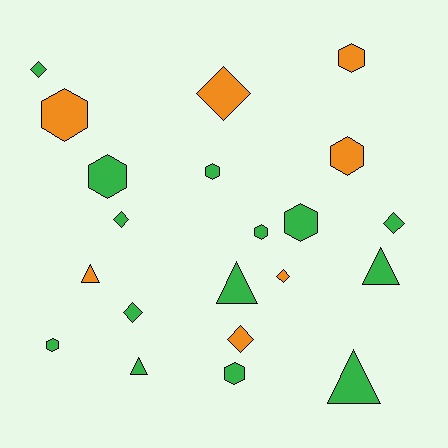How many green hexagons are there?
There are 6 green hexagons.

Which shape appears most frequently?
Hexagon, with 9 objects.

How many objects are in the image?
There are 21 objects.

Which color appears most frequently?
Green, with 14 objects.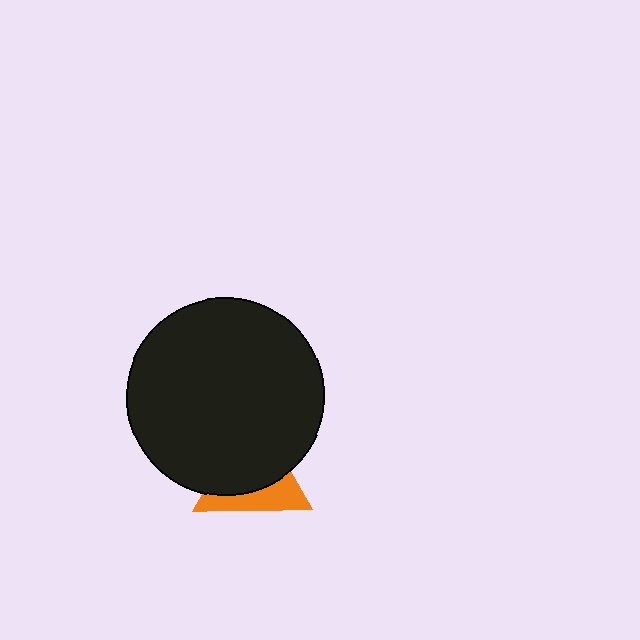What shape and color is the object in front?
The object in front is a black circle.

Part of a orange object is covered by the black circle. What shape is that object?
It is a triangle.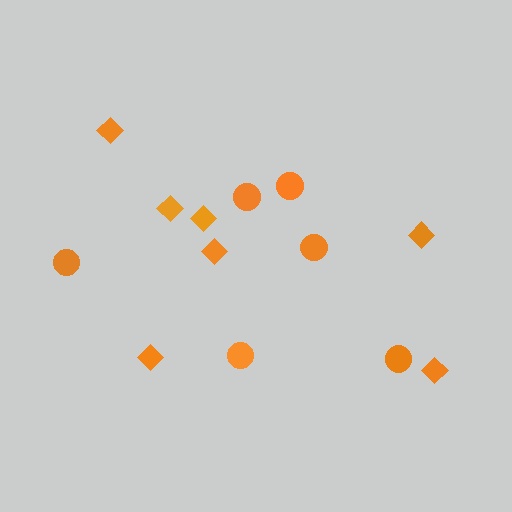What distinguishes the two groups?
There are 2 groups: one group of diamonds (7) and one group of circles (6).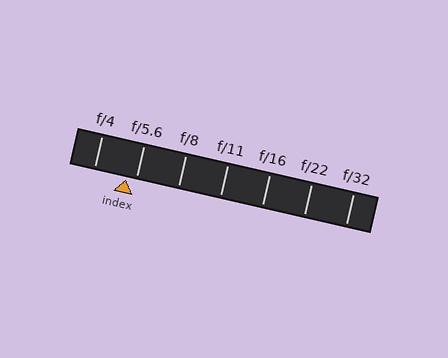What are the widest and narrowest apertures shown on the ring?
The widest aperture shown is f/4 and the narrowest is f/32.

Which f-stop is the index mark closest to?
The index mark is closest to f/5.6.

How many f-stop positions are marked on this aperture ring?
There are 7 f-stop positions marked.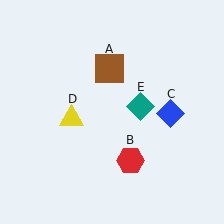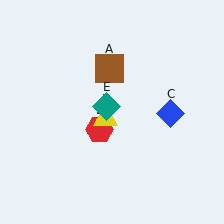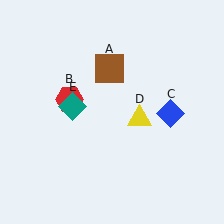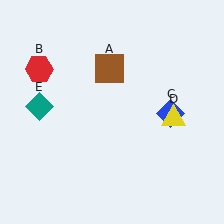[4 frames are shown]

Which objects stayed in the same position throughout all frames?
Brown square (object A) and blue diamond (object C) remained stationary.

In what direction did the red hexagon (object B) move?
The red hexagon (object B) moved up and to the left.